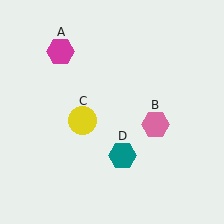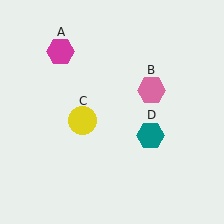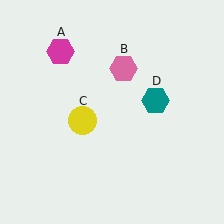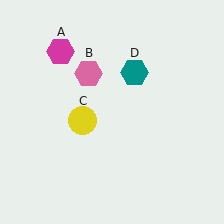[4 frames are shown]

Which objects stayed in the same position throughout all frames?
Magenta hexagon (object A) and yellow circle (object C) remained stationary.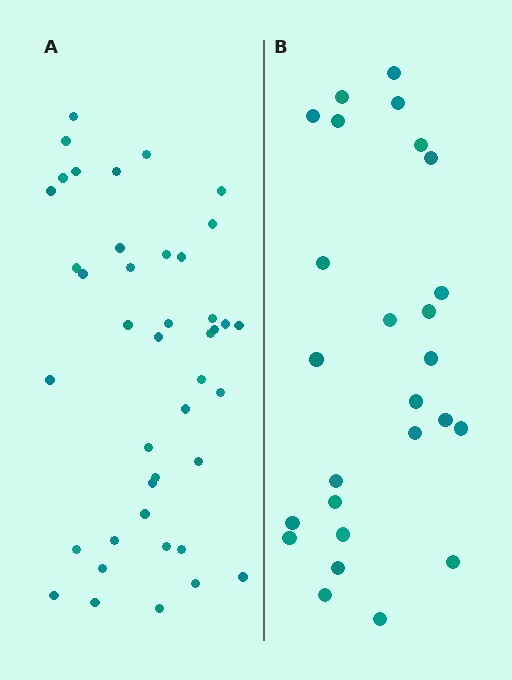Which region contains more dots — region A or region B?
Region A (the left region) has more dots.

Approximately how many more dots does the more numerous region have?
Region A has approximately 15 more dots than region B.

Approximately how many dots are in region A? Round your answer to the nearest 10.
About 40 dots. (The exact count is 42, which rounds to 40.)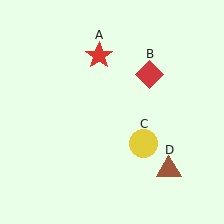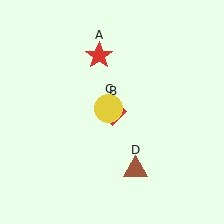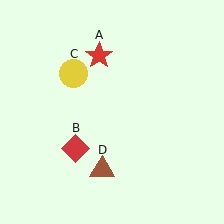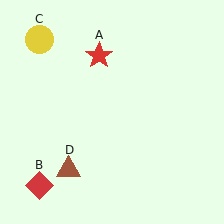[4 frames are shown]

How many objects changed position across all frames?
3 objects changed position: red diamond (object B), yellow circle (object C), brown triangle (object D).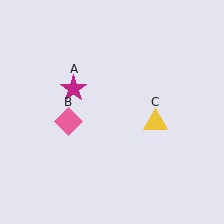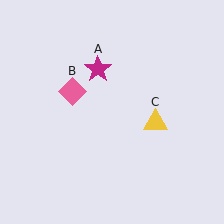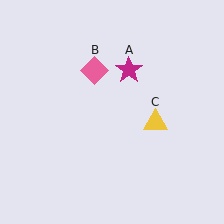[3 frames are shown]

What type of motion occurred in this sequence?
The magenta star (object A), pink diamond (object B) rotated clockwise around the center of the scene.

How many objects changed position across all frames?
2 objects changed position: magenta star (object A), pink diamond (object B).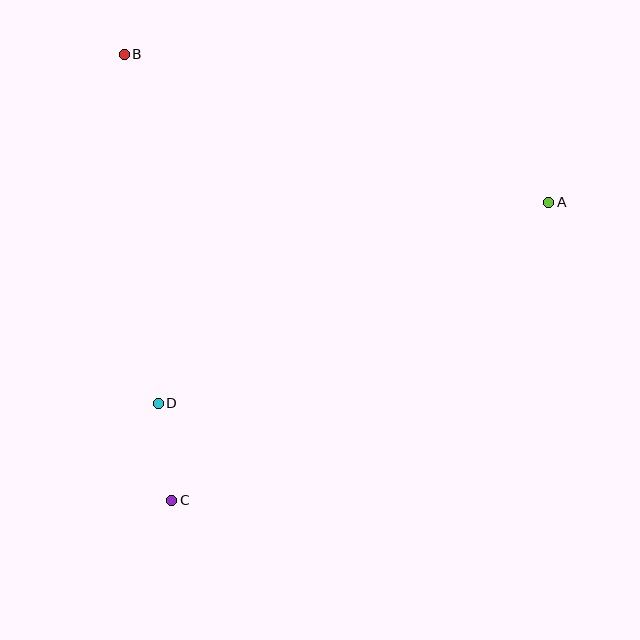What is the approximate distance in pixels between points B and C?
The distance between B and C is approximately 448 pixels.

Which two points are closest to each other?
Points C and D are closest to each other.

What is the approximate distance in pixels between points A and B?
The distance between A and B is approximately 450 pixels.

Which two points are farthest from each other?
Points A and C are farthest from each other.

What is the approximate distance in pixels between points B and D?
The distance between B and D is approximately 351 pixels.